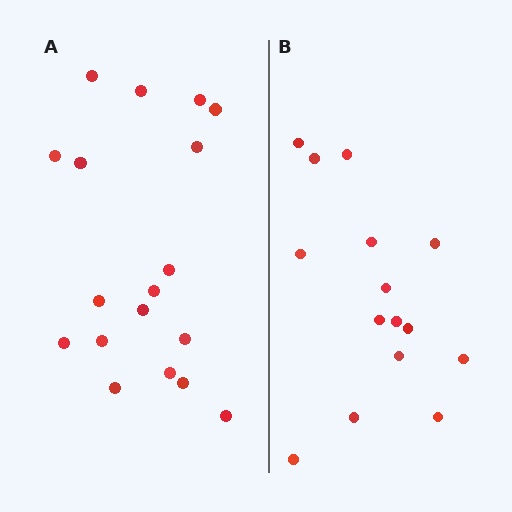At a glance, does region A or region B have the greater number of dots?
Region A (the left region) has more dots.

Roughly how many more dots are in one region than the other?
Region A has just a few more — roughly 2 or 3 more dots than region B.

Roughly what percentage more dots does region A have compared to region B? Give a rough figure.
About 20% more.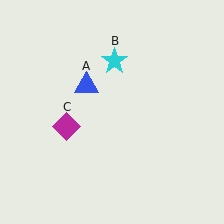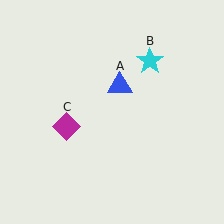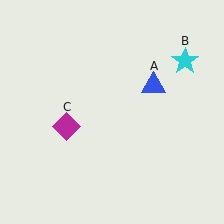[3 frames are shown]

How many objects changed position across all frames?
2 objects changed position: blue triangle (object A), cyan star (object B).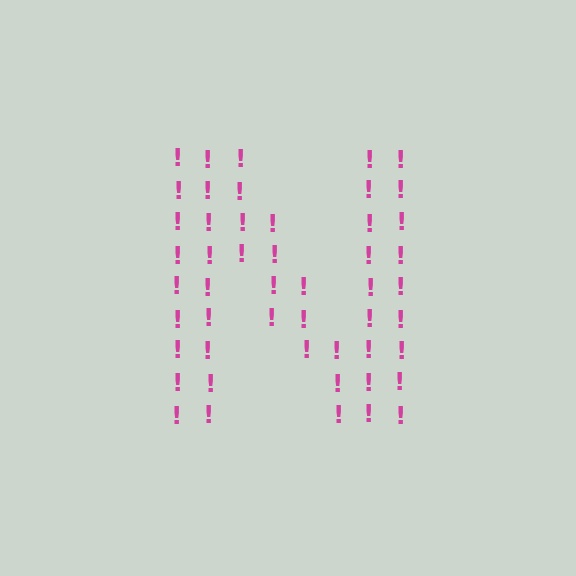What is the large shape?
The large shape is the letter N.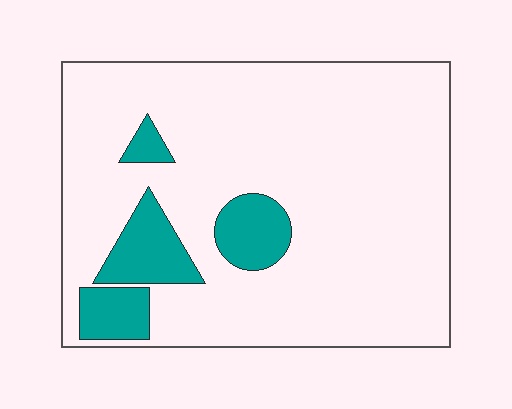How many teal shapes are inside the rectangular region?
4.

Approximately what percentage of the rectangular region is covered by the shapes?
Approximately 15%.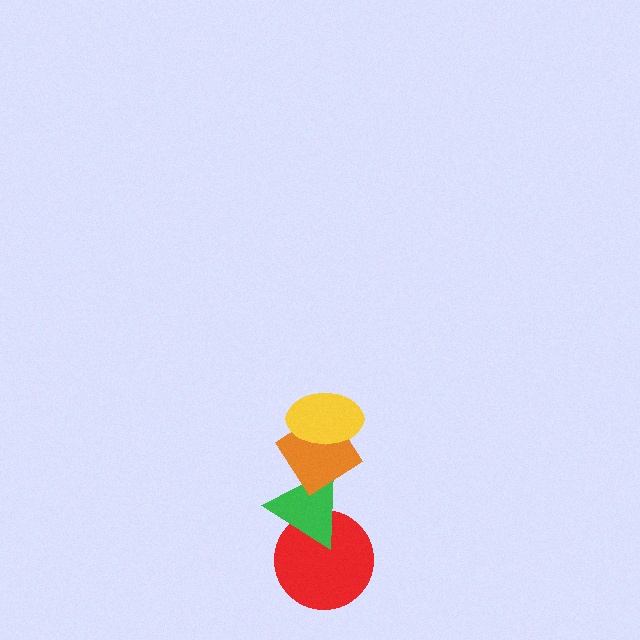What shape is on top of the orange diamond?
The yellow ellipse is on top of the orange diamond.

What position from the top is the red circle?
The red circle is 4th from the top.